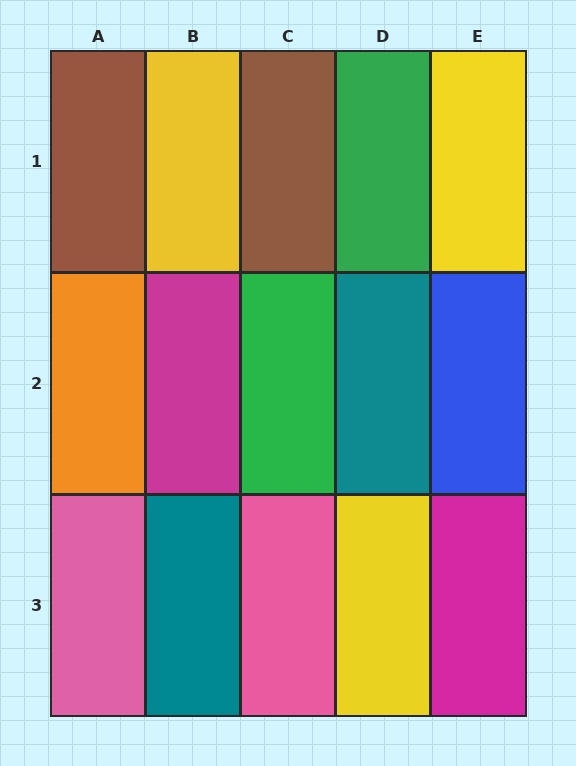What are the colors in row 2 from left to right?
Orange, magenta, green, teal, blue.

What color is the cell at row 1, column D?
Green.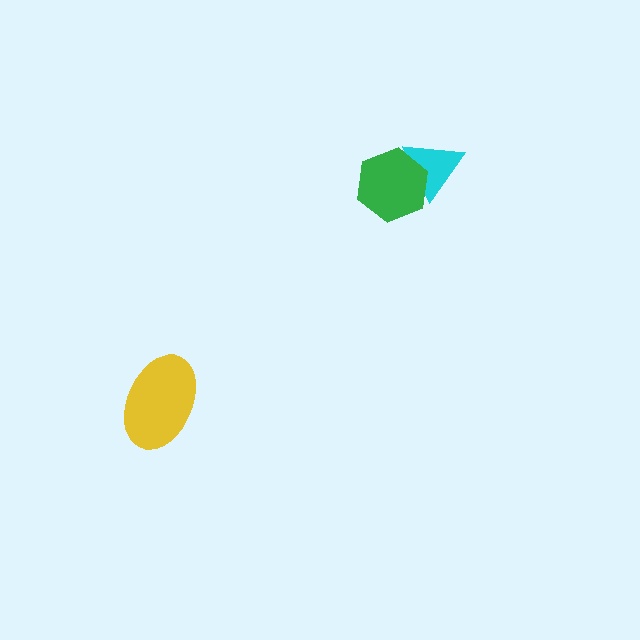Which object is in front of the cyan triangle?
The green hexagon is in front of the cyan triangle.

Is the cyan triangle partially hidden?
Yes, it is partially covered by another shape.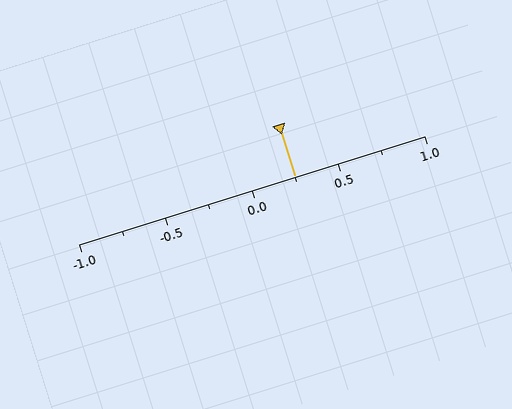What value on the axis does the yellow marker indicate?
The marker indicates approximately 0.25.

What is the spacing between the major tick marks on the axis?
The major ticks are spaced 0.5 apart.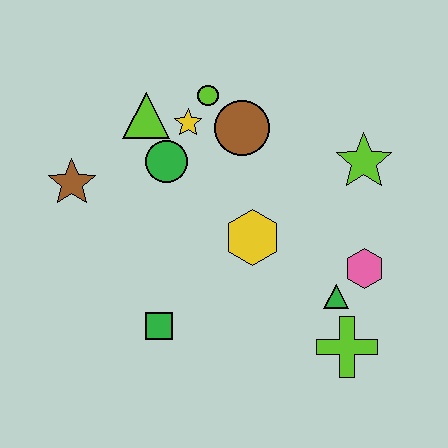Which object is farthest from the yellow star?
The lime cross is farthest from the yellow star.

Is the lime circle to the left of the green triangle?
Yes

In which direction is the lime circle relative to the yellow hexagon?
The lime circle is above the yellow hexagon.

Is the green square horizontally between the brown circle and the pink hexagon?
No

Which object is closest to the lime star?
The pink hexagon is closest to the lime star.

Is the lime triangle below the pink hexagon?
No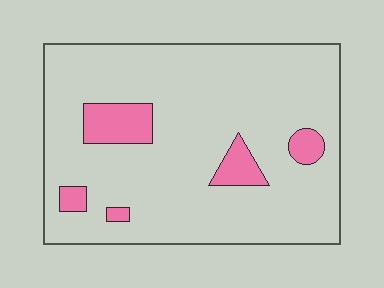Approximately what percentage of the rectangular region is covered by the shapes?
Approximately 10%.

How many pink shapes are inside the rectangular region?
5.